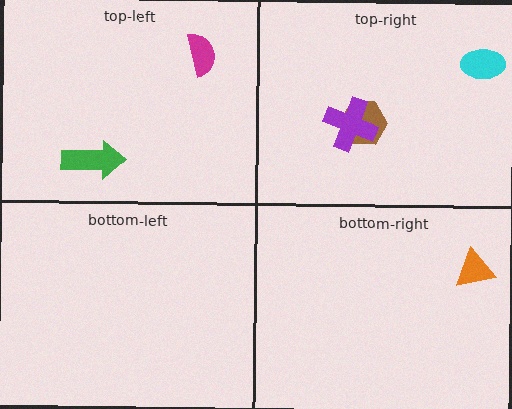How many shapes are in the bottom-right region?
1.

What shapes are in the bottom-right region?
The orange triangle.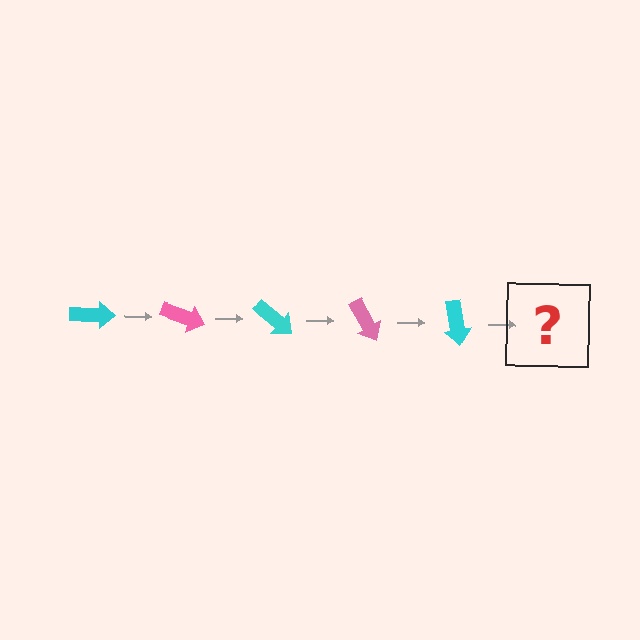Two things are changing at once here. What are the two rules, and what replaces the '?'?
The two rules are that it rotates 20 degrees each step and the color cycles through cyan and pink. The '?' should be a pink arrow, rotated 100 degrees from the start.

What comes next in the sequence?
The next element should be a pink arrow, rotated 100 degrees from the start.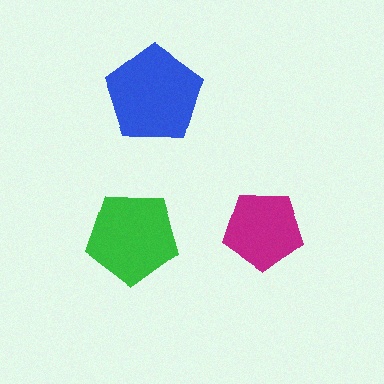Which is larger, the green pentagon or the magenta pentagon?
The green one.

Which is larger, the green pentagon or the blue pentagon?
The blue one.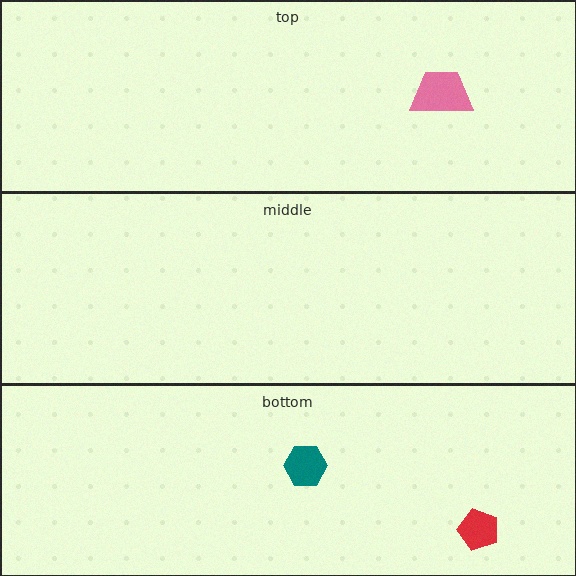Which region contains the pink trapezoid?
The top region.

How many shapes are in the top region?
1.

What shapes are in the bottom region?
The red pentagon, the teal hexagon.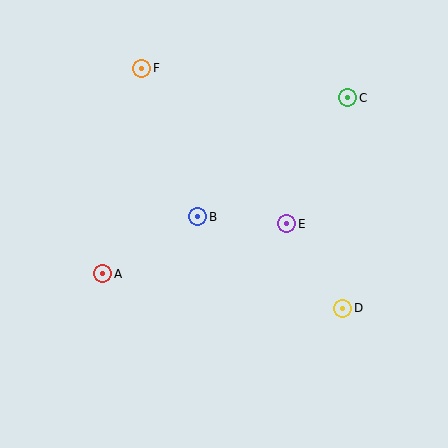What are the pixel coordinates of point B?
Point B is at (198, 217).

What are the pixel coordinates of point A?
Point A is at (103, 274).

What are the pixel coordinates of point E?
Point E is at (287, 224).